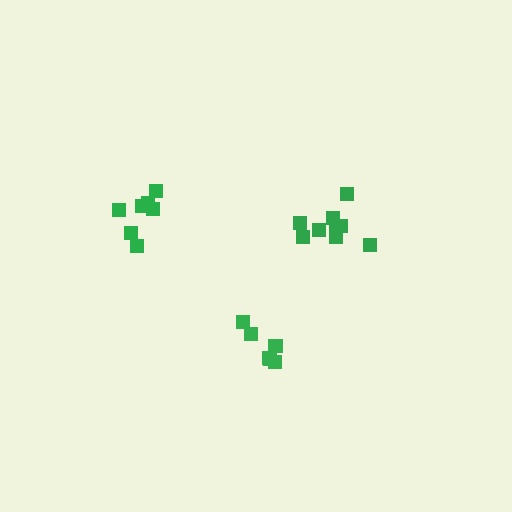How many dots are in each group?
Group 1: 7 dots, Group 2: 9 dots, Group 3: 6 dots (22 total).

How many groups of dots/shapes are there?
There are 3 groups.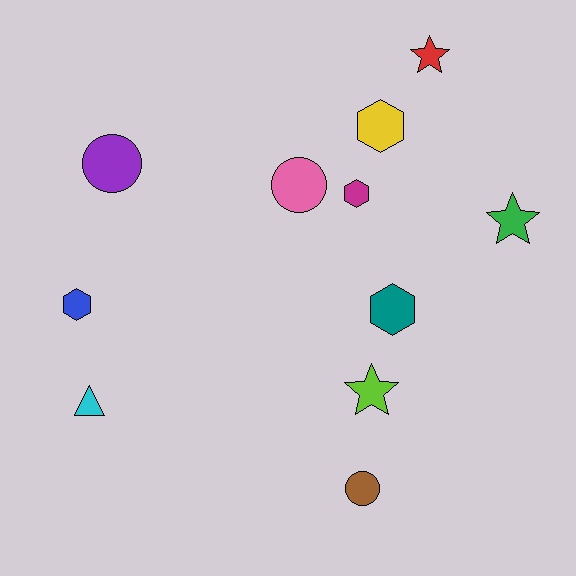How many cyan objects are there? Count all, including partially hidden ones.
There is 1 cyan object.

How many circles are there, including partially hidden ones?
There are 3 circles.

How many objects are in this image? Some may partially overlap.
There are 11 objects.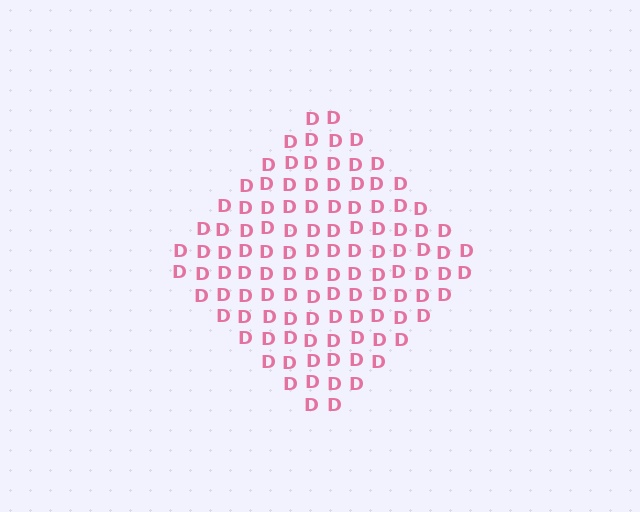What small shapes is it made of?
It is made of small letter D's.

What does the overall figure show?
The overall figure shows a diamond.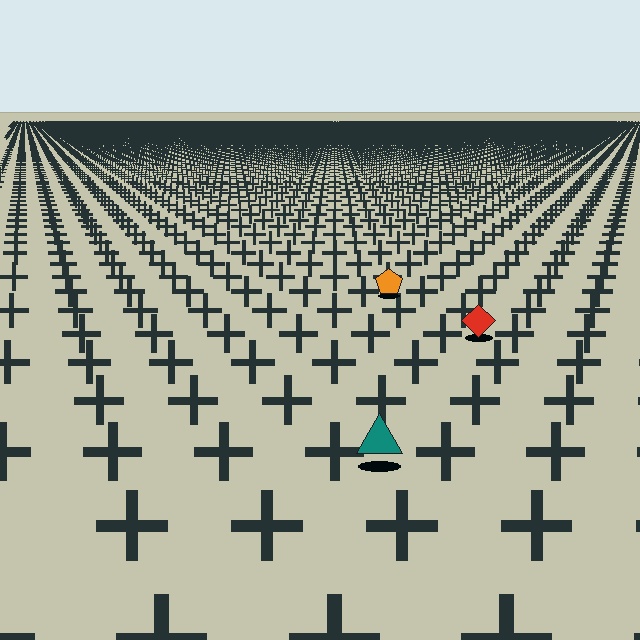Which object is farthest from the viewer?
The orange pentagon is farthest from the viewer. It appears smaller and the ground texture around it is denser.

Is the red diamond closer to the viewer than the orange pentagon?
Yes. The red diamond is closer — you can tell from the texture gradient: the ground texture is coarser near it.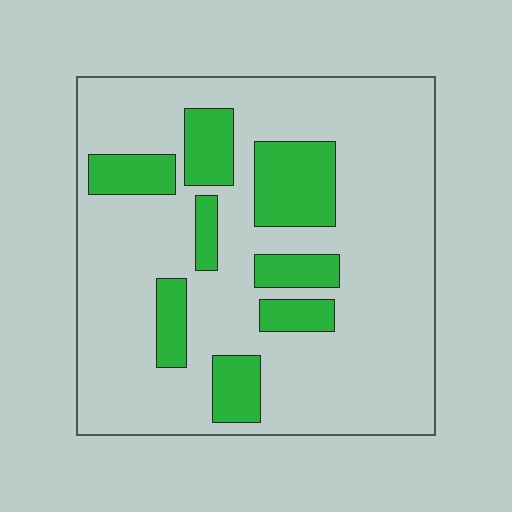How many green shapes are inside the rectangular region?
8.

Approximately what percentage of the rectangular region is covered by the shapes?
Approximately 20%.